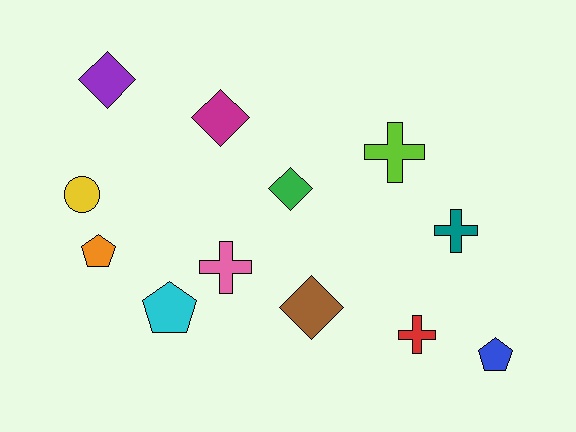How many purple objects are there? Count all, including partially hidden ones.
There is 1 purple object.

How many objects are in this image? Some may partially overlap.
There are 12 objects.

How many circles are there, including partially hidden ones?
There is 1 circle.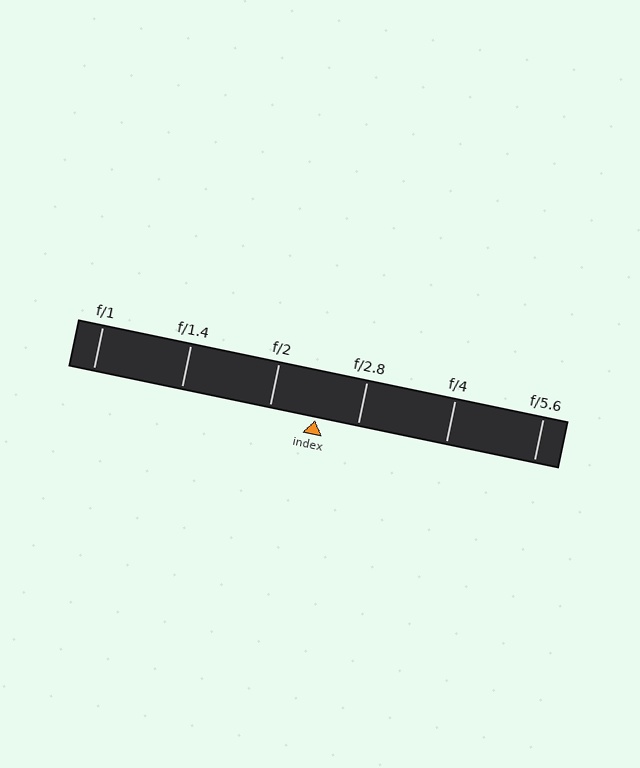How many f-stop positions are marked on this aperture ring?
There are 6 f-stop positions marked.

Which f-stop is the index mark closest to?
The index mark is closest to f/2.8.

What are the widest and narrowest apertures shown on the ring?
The widest aperture shown is f/1 and the narrowest is f/5.6.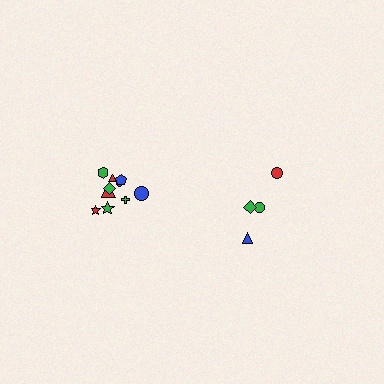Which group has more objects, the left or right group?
The left group.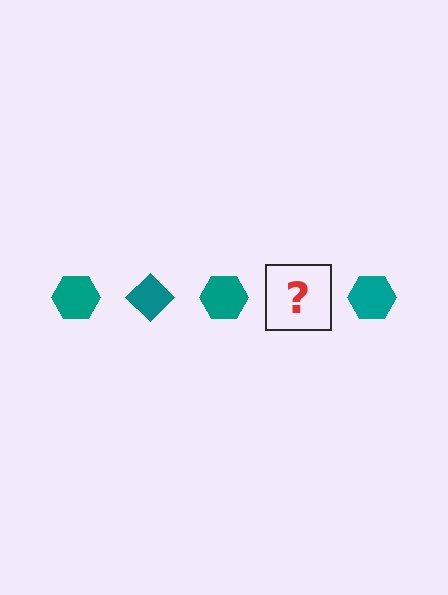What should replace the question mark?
The question mark should be replaced with a teal diamond.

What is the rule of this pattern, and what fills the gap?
The rule is that the pattern cycles through hexagon, diamond shapes in teal. The gap should be filled with a teal diamond.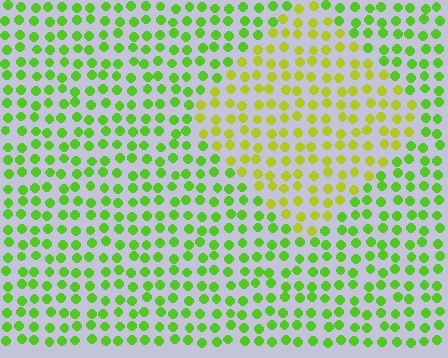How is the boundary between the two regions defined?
The boundary is defined purely by a slight shift in hue (about 36 degrees). Spacing, size, and orientation are identical on both sides.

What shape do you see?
I see a diamond.